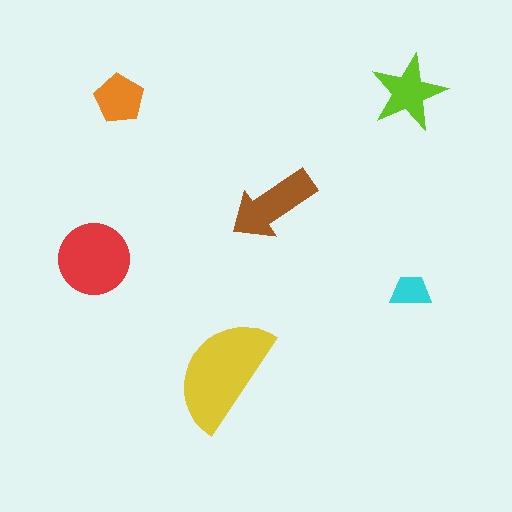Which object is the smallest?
The cyan trapezoid.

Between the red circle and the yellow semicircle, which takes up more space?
The yellow semicircle.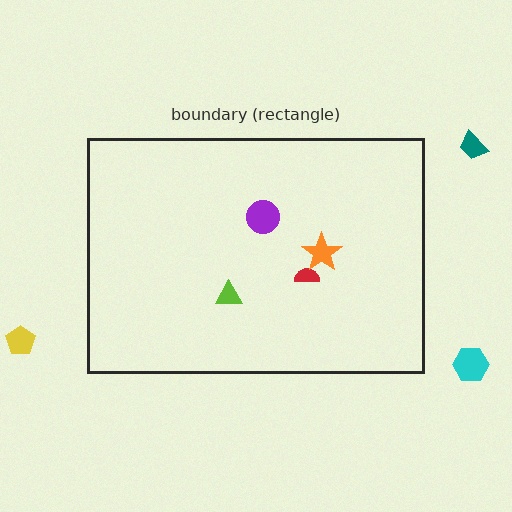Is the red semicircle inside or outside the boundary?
Inside.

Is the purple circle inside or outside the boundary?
Inside.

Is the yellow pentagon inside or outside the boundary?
Outside.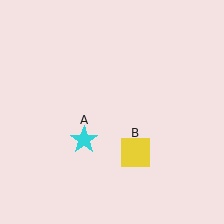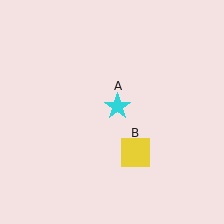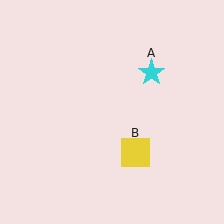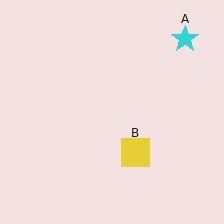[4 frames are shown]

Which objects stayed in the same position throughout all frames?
Yellow square (object B) remained stationary.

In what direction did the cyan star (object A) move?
The cyan star (object A) moved up and to the right.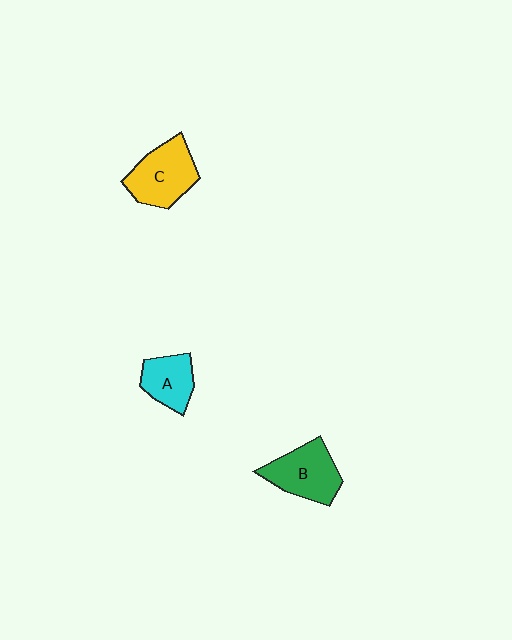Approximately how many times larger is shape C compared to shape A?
Approximately 1.4 times.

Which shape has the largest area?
Shape C (yellow).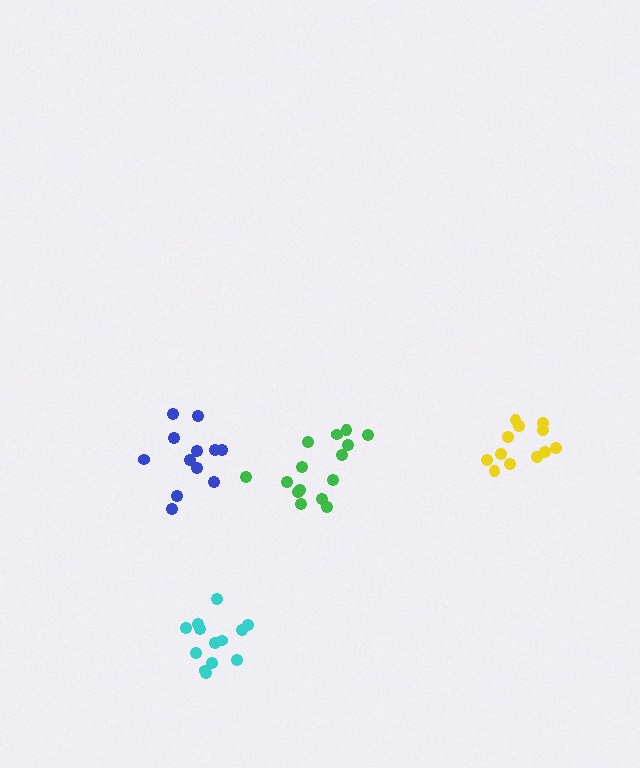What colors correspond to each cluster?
The clusters are colored: green, blue, cyan, yellow.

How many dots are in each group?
Group 1: 15 dots, Group 2: 12 dots, Group 3: 13 dots, Group 4: 12 dots (52 total).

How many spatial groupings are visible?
There are 4 spatial groupings.